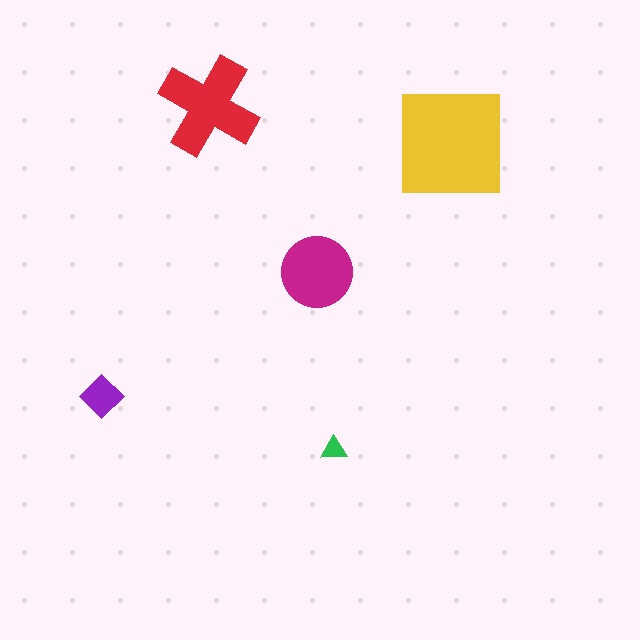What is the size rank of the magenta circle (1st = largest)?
3rd.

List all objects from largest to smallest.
The yellow square, the red cross, the magenta circle, the purple diamond, the green triangle.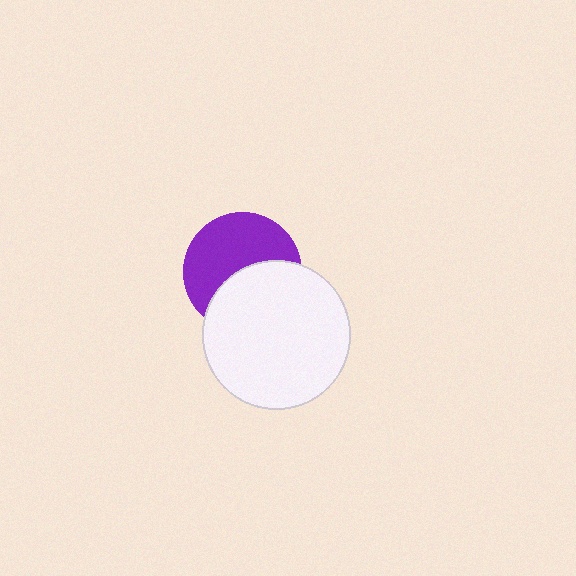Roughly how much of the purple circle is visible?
About half of it is visible (roughly 55%).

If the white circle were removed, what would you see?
You would see the complete purple circle.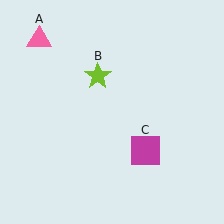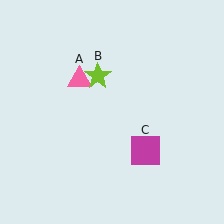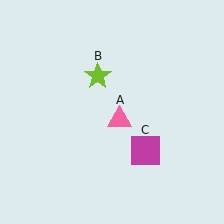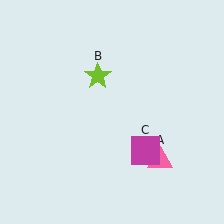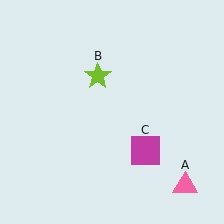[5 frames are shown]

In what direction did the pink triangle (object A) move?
The pink triangle (object A) moved down and to the right.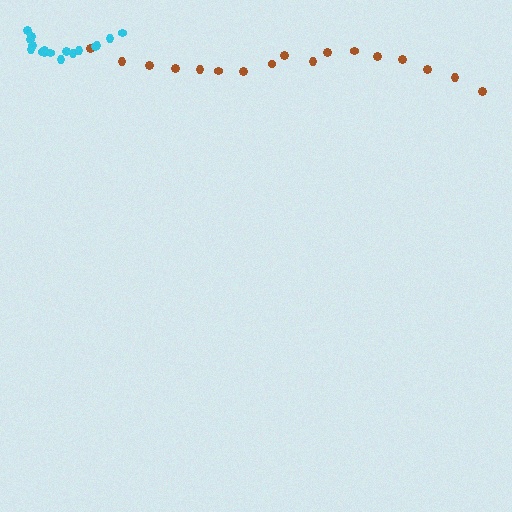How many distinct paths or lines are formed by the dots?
There are 2 distinct paths.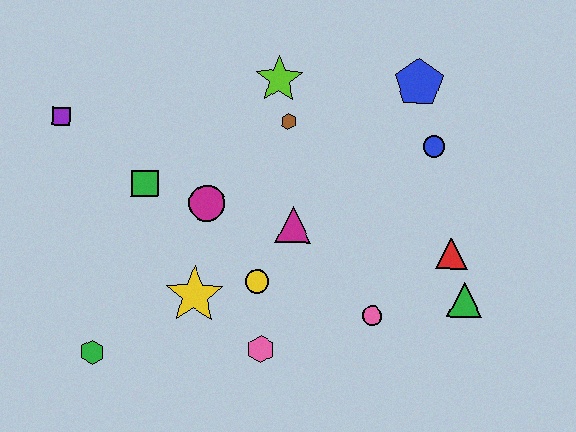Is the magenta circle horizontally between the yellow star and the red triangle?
Yes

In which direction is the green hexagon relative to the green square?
The green hexagon is below the green square.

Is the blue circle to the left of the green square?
No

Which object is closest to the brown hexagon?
The lime star is closest to the brown hexagon.